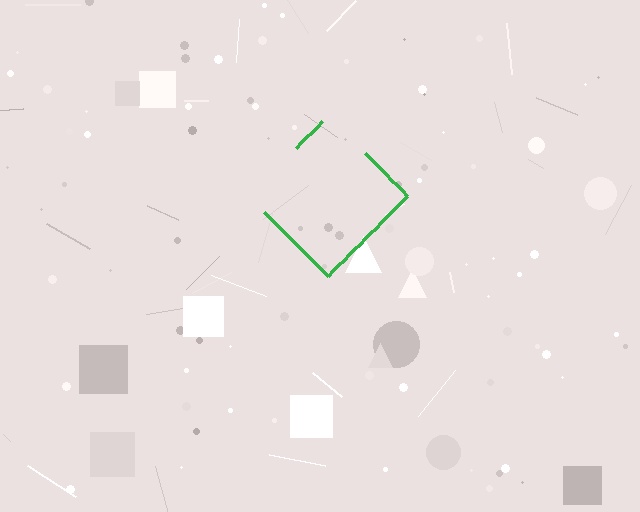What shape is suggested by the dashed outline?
The dashed outline suggests a diamond.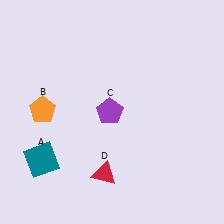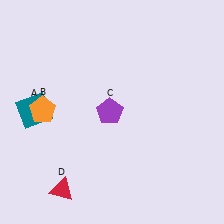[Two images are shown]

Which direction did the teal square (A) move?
The teal square (A) moved up.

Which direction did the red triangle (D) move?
The red triangle (D) moved left.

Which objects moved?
The objects that moved are: the teal square (A), the red triangle (D).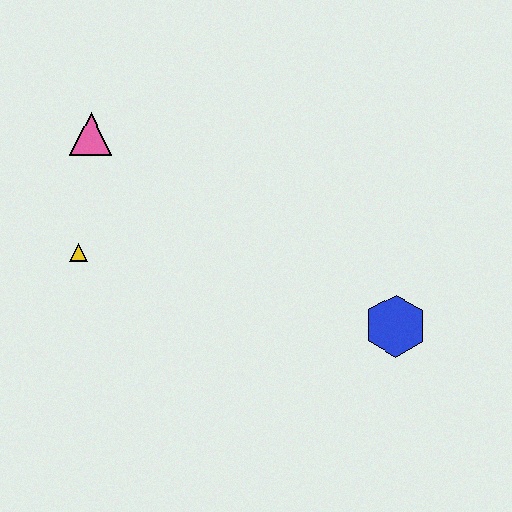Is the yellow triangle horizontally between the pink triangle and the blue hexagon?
No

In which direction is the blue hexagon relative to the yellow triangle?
The blue hexagon is to the right of the yellow triangle.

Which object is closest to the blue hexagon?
The yellow triangle is closest to the blue hexagon.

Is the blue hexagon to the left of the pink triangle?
No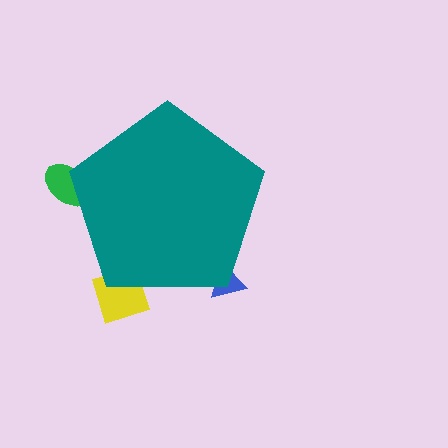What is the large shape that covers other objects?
A teal pentagon.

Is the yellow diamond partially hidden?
Yes, the yellow diamond is partially hidden behind the teal pentagon.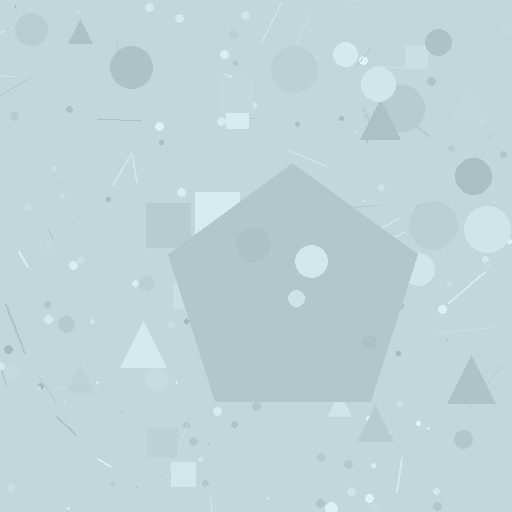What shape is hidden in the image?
A pentagon is hidden in the image.